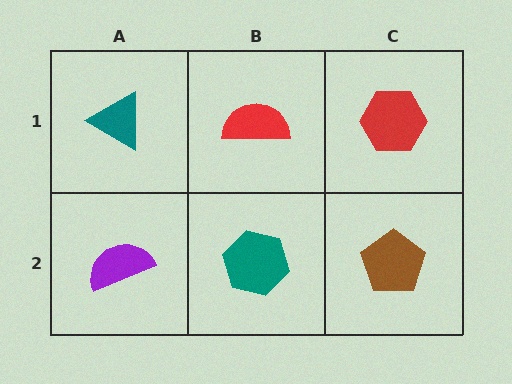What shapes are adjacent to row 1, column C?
A brown pentagon (row 2, column C), a red semicircle (row 1, column B).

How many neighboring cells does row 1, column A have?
2.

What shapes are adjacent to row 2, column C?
A red hexagon (row 1, column C), a teal hexagon (row 2, column B).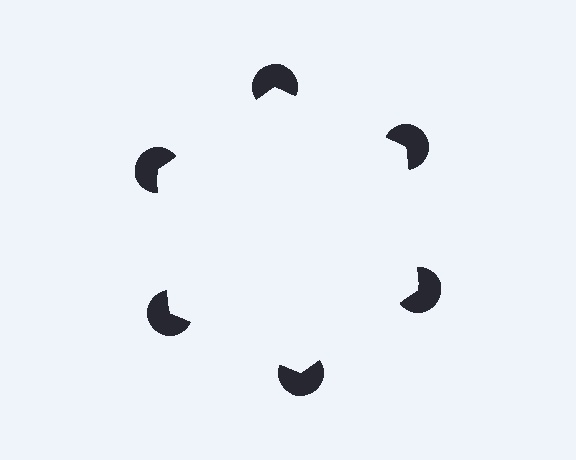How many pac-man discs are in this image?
There are 6 — one at each vertex of the illusory hexagon.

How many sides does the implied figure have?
6 sides.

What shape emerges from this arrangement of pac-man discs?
An illusory hexagon — its edges are inferred from the aligned wedge cuts in the pac-man discs, not physically drawn.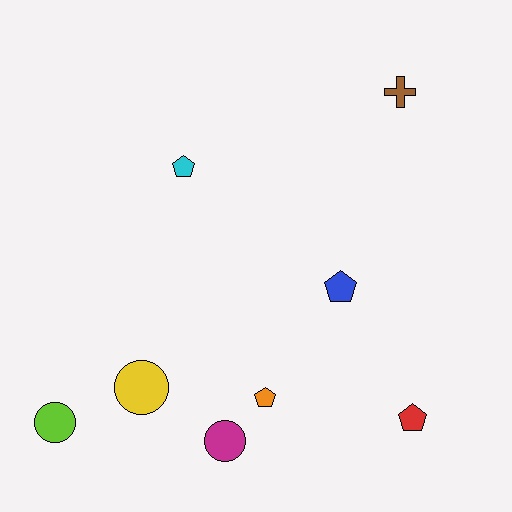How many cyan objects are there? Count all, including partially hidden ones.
There is 1 cyan object.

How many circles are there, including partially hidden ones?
There are 3 circles.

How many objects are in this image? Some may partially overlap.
There are 8 objects.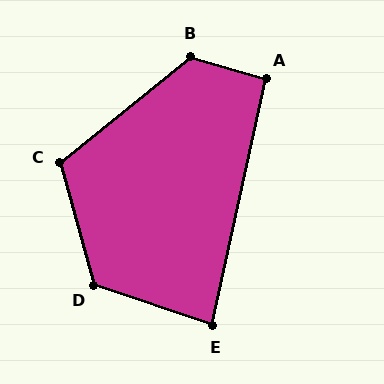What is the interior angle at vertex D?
Approximately 124 degrees (obtuse).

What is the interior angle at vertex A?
Approximately 94 degrees (approximately right).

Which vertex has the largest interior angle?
B, at approximately 124 degrees.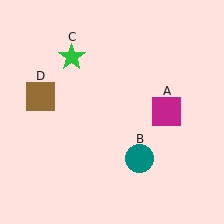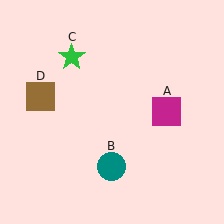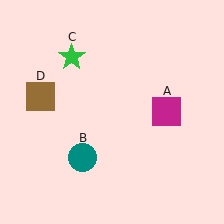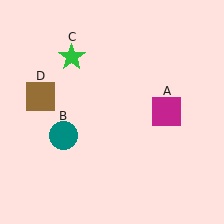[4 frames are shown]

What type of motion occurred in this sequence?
The teal circle (object B) rotated clockwise around the center of the scene.